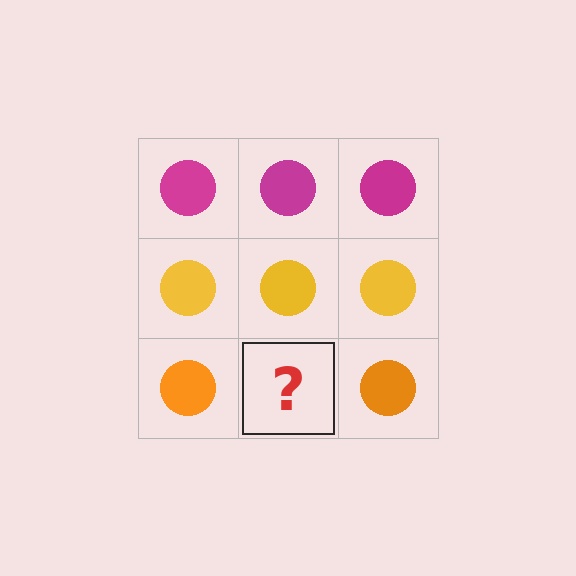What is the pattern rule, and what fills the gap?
The rule is that each row has a consistent color. The gap should be filled with an orange circle.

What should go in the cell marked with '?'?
The missing cell should contain an orange circle.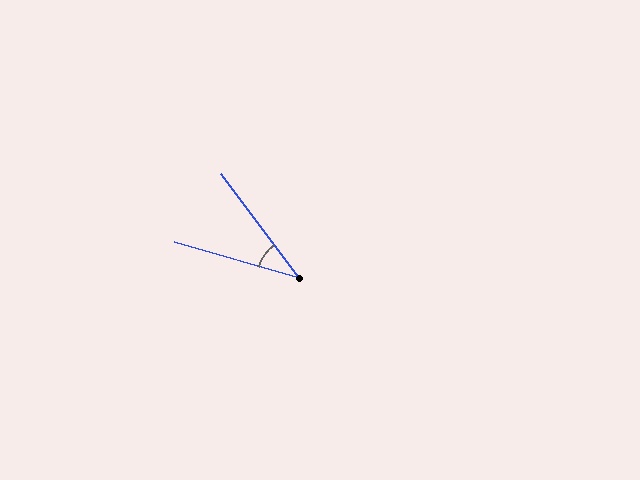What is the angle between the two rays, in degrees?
Approximately 37 degrees.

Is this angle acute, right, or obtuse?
It is acute.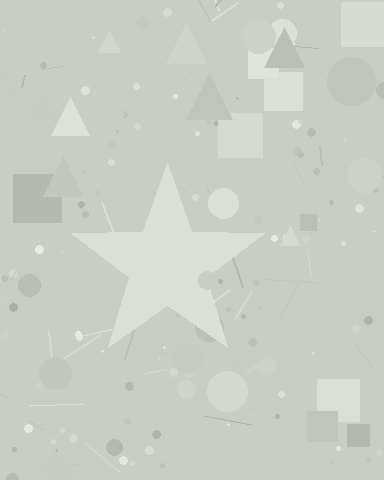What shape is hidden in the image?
A star is hidden in the image.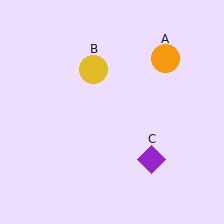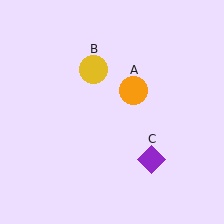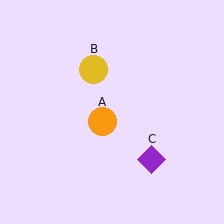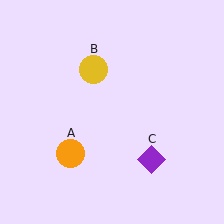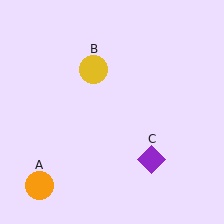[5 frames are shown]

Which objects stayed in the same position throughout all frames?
Yellow circle (object B) and purple diamond (object C) remained stationary.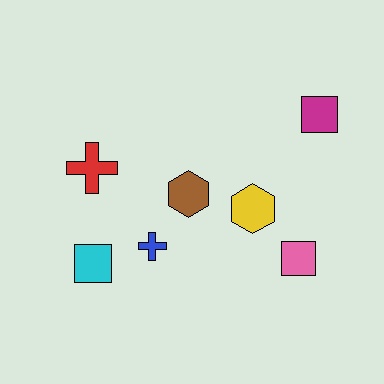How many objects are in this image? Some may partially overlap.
There are 7 objects.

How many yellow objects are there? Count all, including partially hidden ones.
There is 1 yellow object.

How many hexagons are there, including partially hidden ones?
There are 2 hexagons.